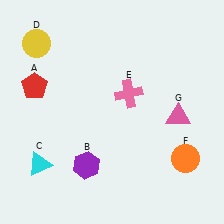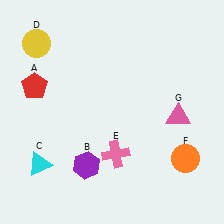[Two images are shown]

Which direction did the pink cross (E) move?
The pink cross (E) moved down.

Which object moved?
The pink cross (E) moved down.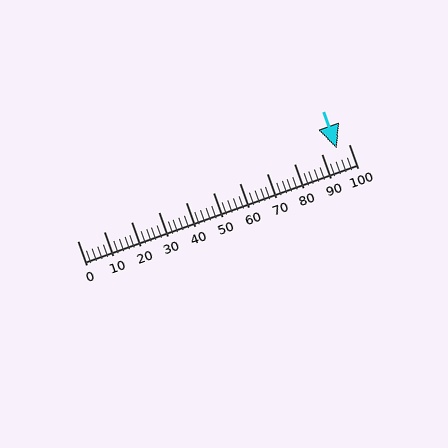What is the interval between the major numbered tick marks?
The major tick marks are spaced 10 units apart.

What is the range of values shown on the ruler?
The ruler shows values from 0 to 100.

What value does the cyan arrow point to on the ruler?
The cyan arrow points to approximately 96.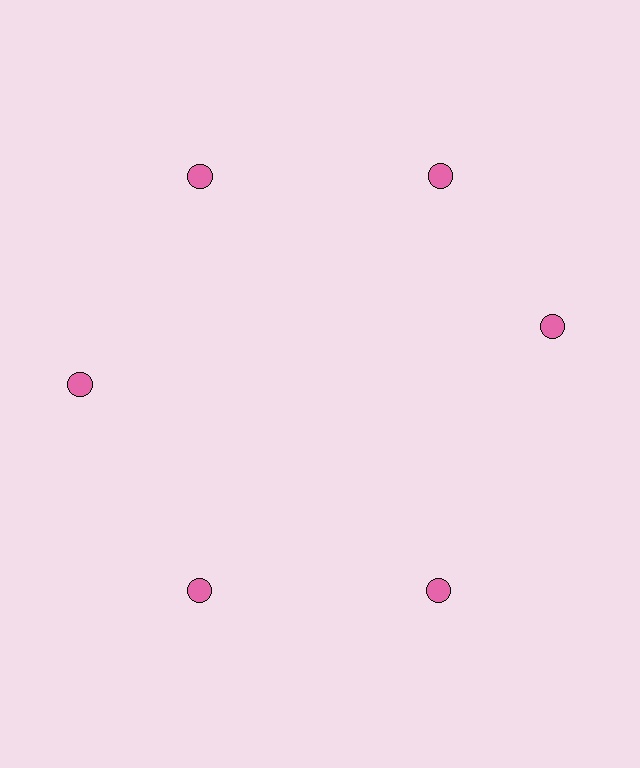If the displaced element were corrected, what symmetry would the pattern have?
It would have 6-fold rotational symmetry — the pattern would map onto itself every 60 degrees.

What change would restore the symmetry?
The symmetry would be restored by rotating it back into even spacing with its neighbors so that all 6 circles sit at equal angles and equal distance from the center.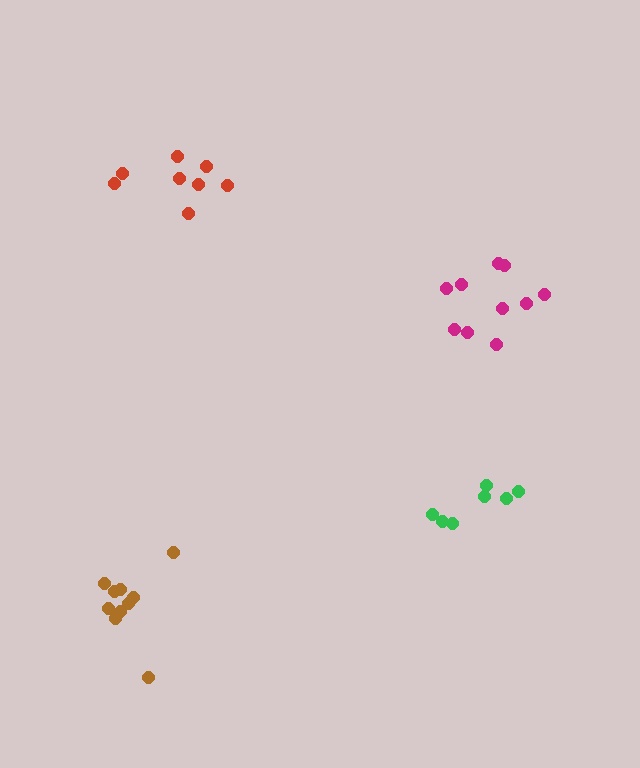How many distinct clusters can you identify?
There are 4 distinct clusters.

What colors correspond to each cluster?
The clusters are colored: red, magenta, green, brown.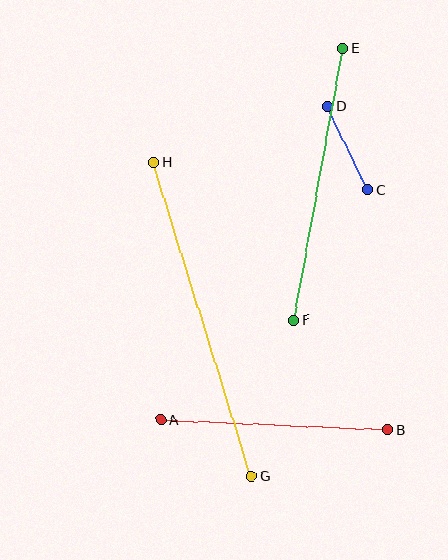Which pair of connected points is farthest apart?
Points G and H are farthest apart.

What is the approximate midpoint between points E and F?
The midpoint is at approximately (318, 184) pixels.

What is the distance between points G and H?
The distance is approximately 329 pixels.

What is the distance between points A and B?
The distance is approximately 227 pixels.